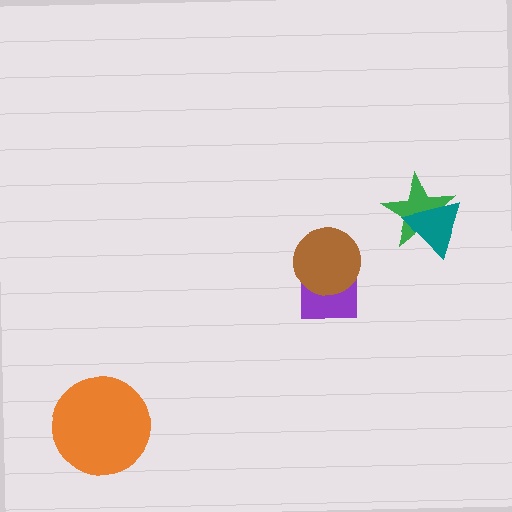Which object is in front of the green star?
The teal triangle is in front of the green star.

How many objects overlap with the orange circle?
0 objects overlap with the orange circle.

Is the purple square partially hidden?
Yes, it is partially covered by another shape.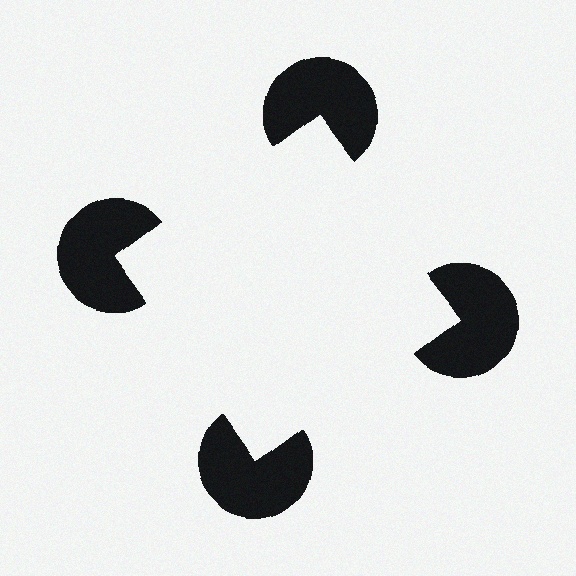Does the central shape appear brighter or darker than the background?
It typically appears slightly brighter than the background, even though no actual brightness change is drawn.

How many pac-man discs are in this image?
There are 4 — one at each vertex of the illusory square.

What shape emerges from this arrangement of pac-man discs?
An illusory square — its edges are inferred from the aligned wedge cuts in the pac-man discs, not physically drawn.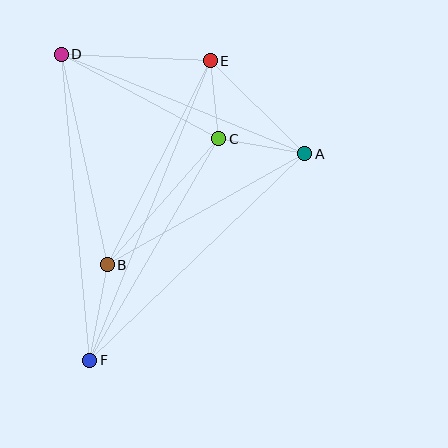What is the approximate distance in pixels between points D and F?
The distance between D and F is approximately 308 pixels.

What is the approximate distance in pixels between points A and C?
The distance between A and C is approximately 87 pixels.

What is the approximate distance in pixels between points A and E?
The distance between A and E is approximately 133 pixels.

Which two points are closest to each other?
Points C and E are closest to each other.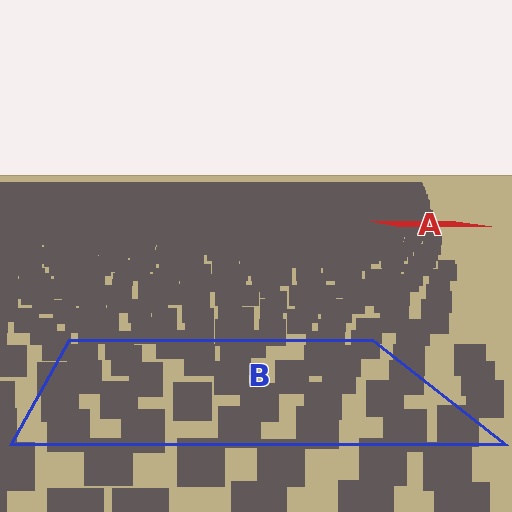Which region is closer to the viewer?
Region B is closer. The texture elements there are larger and more spread out.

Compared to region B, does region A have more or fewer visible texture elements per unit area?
Region A has more texture elements per unit area — they are packed more densely because it is farther away.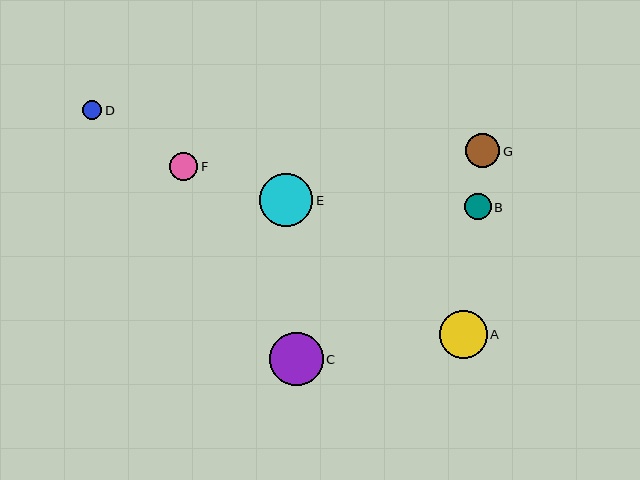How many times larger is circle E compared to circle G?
Circle E is approximately 1.6 times the size of circle G.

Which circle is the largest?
Circle C is the largest with a size of approximately 54 pixels.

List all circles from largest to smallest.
From largest to smallest: C, E, A, G, F, B, D.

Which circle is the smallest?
Circle D is the smallest with a size of approximately 19 pixels.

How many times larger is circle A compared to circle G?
Circle A is approximately 1.4 times the size of circle G.